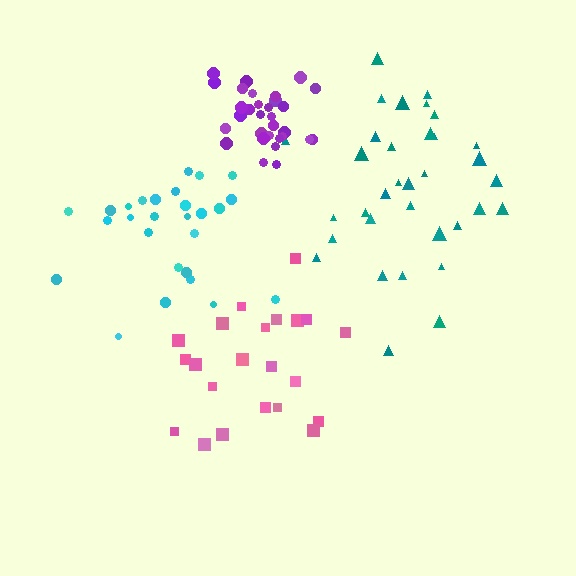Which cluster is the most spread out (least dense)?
Cyan.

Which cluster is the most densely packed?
Purple.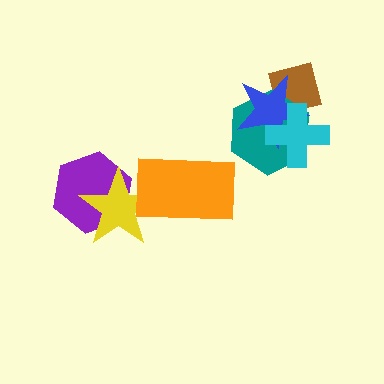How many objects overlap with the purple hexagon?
1 object overlaps with the purple hexagon.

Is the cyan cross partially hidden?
No, no other shape covers it.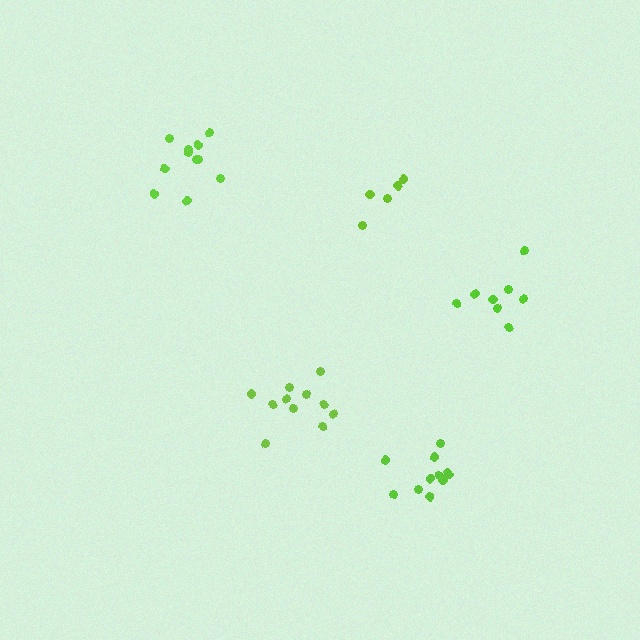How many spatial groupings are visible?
There are 5 spatial groupings.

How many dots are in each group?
Group 1: 5 dots, Group 2: 11 dots, Group 3: 11 dots, Group 4: 8 dots, Group 5: 11 dots (46 total).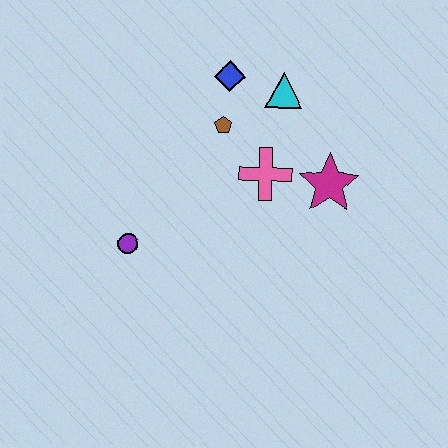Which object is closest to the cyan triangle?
The blue diamond is closest to the cyan triangle.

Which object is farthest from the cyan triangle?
The purple circle is farthest from the cyan triangle.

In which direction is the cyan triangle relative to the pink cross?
The cyan triangle is above the pink cross.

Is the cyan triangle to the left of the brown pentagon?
No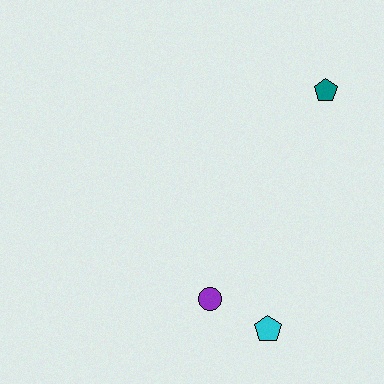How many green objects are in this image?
There are no green objects.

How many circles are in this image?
There is 1 circle.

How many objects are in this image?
There are 3 objects.